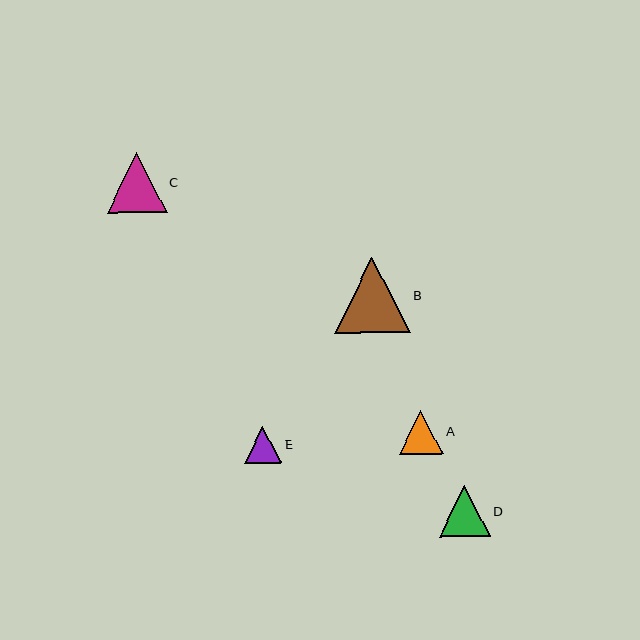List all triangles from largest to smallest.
From largest to smallest: B, C, D, A, E.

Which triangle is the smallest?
Triangle E is the smallest with a size of approximately 37 pixels.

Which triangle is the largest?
Triangle B is the largest with a size of approximately 75 pixels.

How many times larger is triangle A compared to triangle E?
Triangle A is approximately 1.2 times the size of triangle E.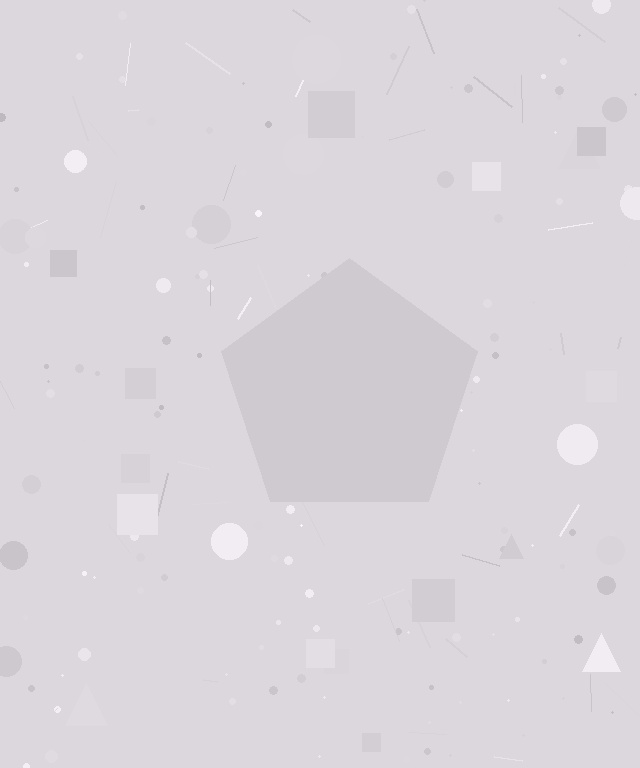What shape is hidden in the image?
A pentagon is hidden in the image.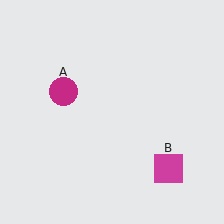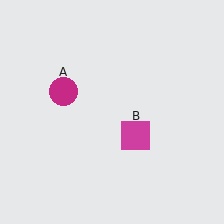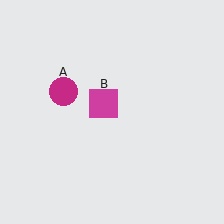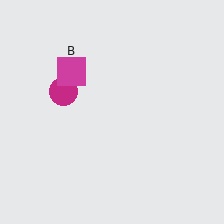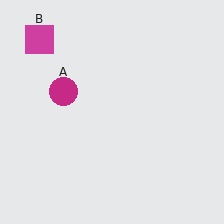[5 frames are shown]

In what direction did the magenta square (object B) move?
The magenta square (object B) moved up and to the left.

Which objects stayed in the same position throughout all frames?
Magenta circle (object A) remained stationary.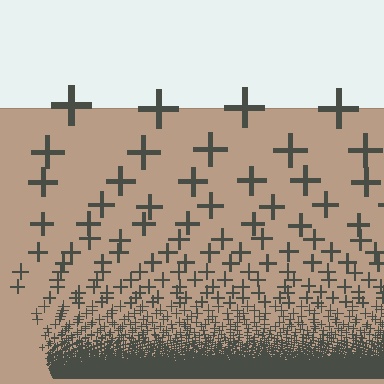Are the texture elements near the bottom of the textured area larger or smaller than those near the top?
Smaller. The gradient is inverted — elements near the bottom are smaller and denser.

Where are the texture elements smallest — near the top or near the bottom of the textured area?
Near the bottom.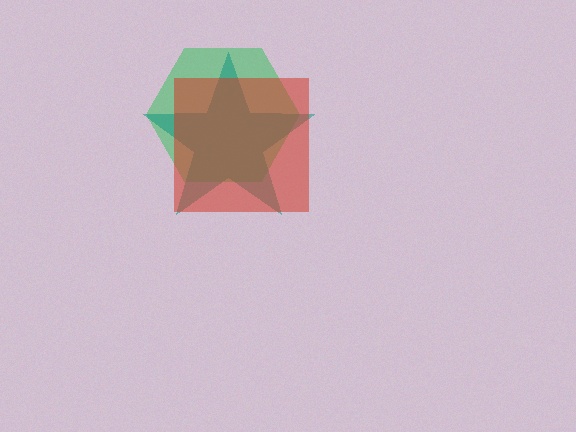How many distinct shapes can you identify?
There are 3 distinct shapes: a green hexagon, a teal star, a red square.